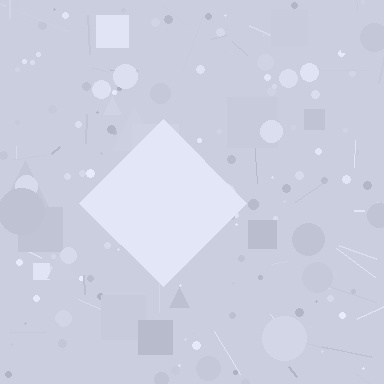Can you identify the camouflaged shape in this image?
The camouflaged shape is a diamond.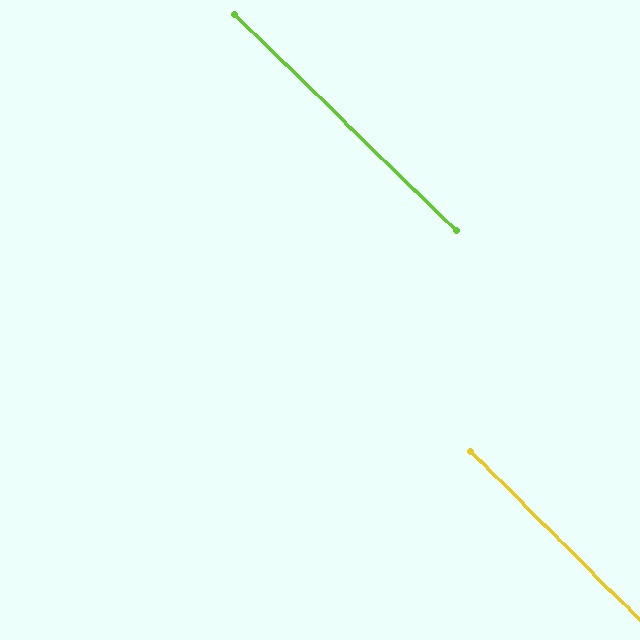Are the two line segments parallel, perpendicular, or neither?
Parallel — their directions differ by only 0.7°.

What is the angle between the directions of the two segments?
Approximately 1 degree.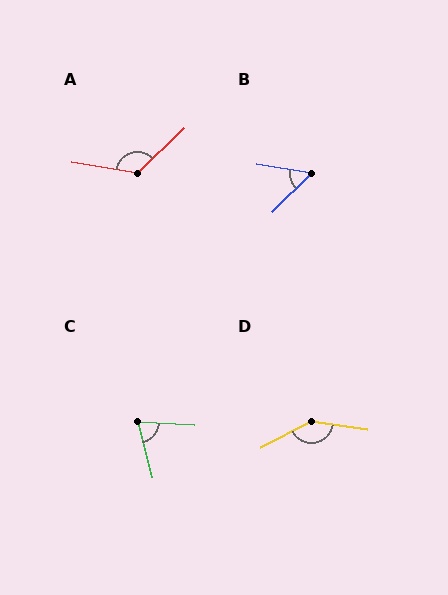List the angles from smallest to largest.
B (54°), C (72°), A (126°), D (144°).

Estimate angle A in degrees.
Approximately 126 degrees.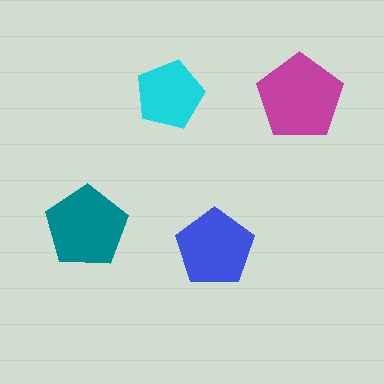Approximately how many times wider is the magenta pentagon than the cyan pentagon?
About 1.5 times wider.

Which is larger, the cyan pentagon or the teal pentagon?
The teal one.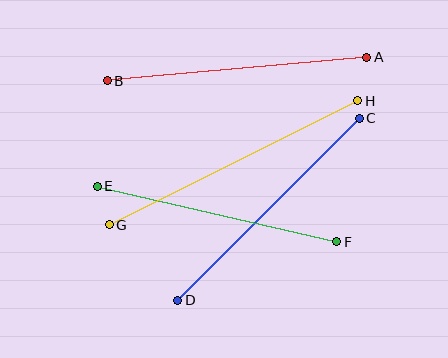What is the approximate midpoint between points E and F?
The midpoint is at approximately (217, 214) pixels.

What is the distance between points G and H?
The distance is approximately 277 pixels.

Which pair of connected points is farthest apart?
Points G and H are farthest apart.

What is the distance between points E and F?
The distance is approximately 245 pixels.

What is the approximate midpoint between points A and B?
The midpoint is at approximately (237, 69) pixels.